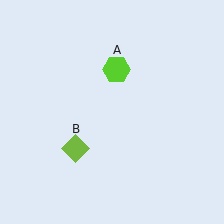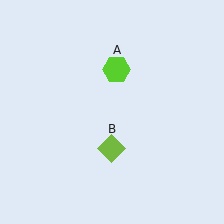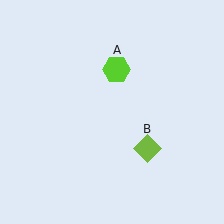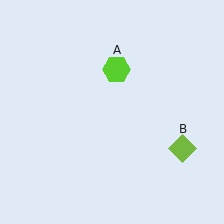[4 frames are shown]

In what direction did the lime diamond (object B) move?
The lime diamond (object B) moved right.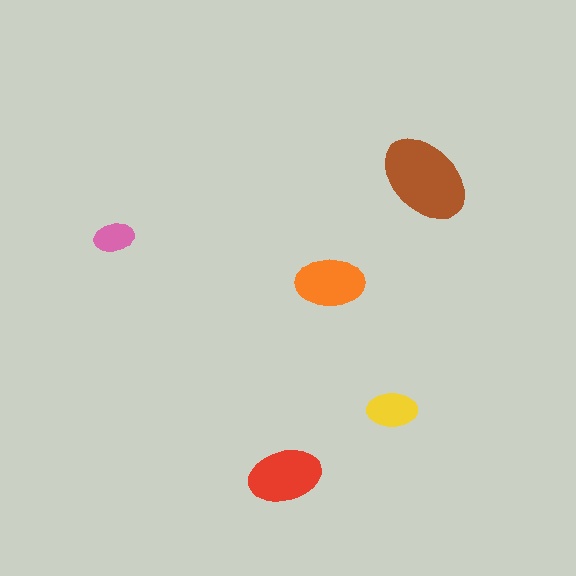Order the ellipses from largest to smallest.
the brown one, the red one, the orange one, the yellow one, the pink one.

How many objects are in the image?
There are 5 objects in the image.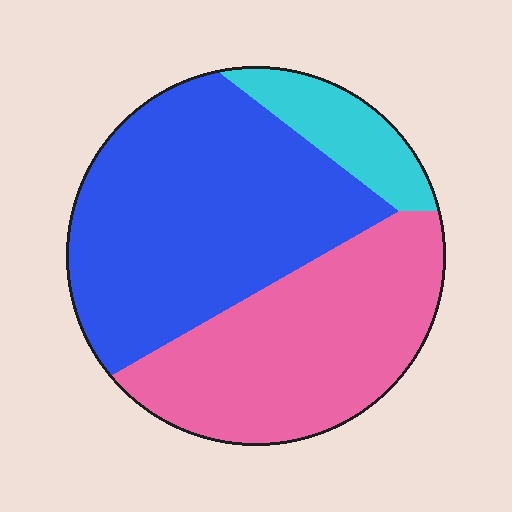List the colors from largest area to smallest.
From largest to smallest: blue, pink, cyan.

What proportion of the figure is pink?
Pink takes up about two fifths (2/5) of the figure.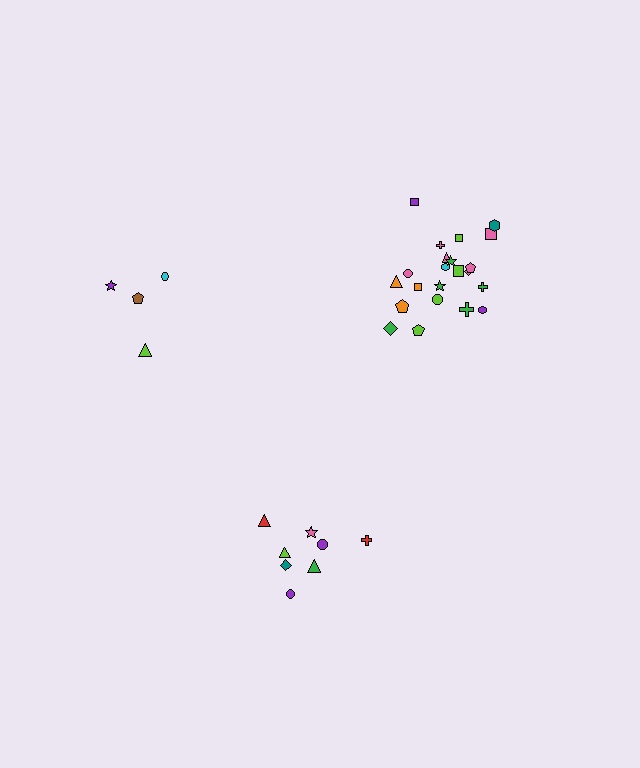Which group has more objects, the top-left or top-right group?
The top-right group.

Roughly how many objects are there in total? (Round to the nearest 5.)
Roughly 35 objects in total.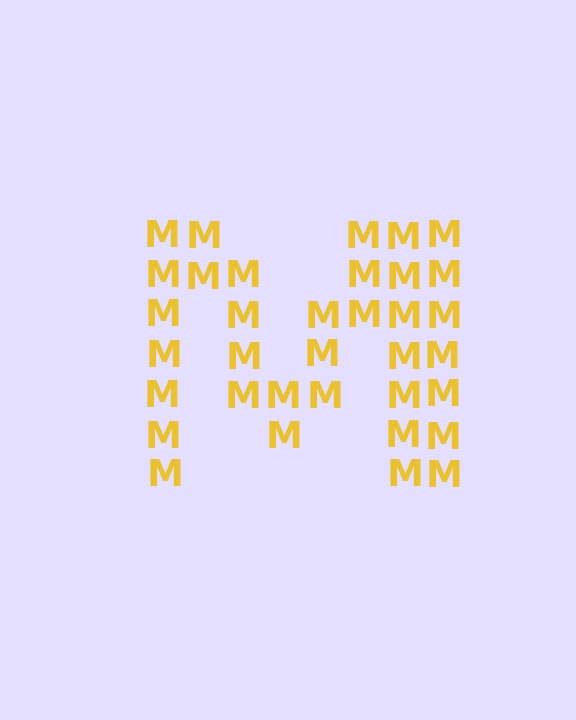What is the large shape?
The large shape is the letter M.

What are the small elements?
The small elements are letter M's.